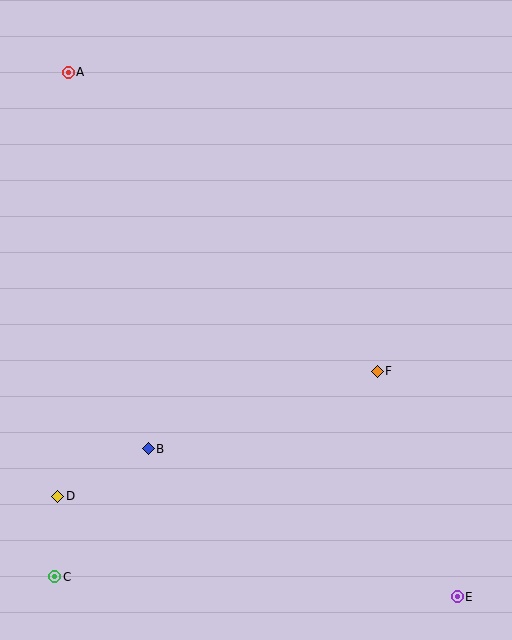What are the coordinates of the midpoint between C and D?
The midpoint between C and D is at (56, 537).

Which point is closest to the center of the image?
Point F at (377, 371) is closest to the center.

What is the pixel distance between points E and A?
The distance between E and A is 653 pixels.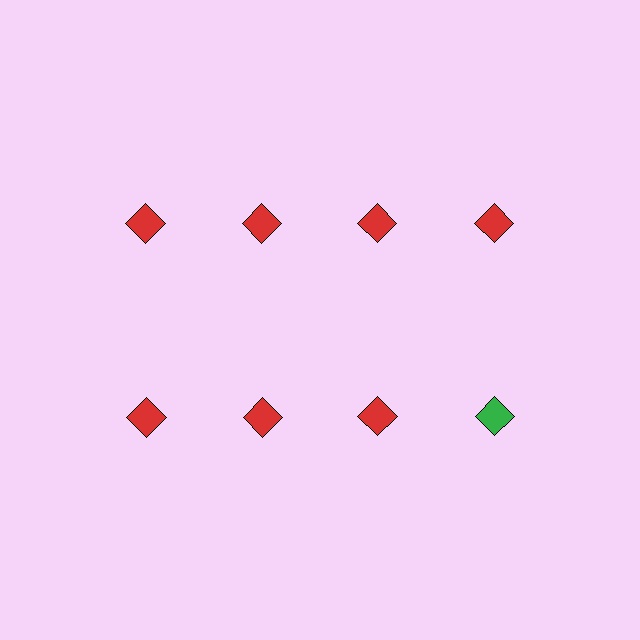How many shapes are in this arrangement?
There are 8 shapes arranged in a grid pattern.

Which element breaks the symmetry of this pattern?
The green diamond in the second row, second from right column breaks the symmetry. All other shapes are red diamonds.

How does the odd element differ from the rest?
It has a different color: green instead of red.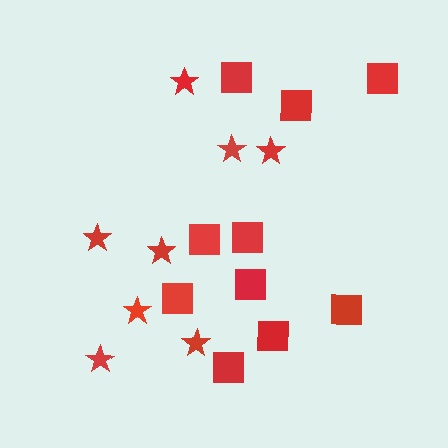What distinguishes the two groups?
There are 2 groups: one group of stars (8) and one group of squares (10).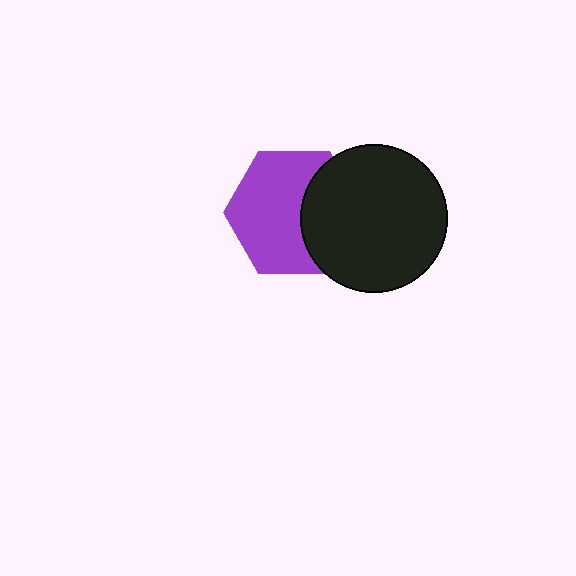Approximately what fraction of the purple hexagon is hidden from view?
Roughly 35% of the purple hexagon is hidden behind the black circle.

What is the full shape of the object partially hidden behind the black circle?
The partially hidden object is a purple hexagon.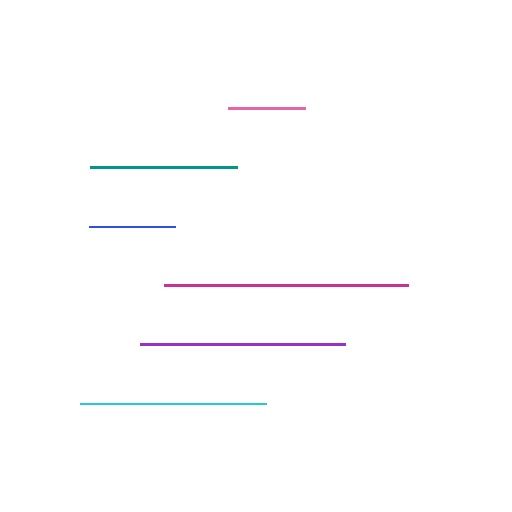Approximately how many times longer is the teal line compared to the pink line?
The teal line is approximately 1.9 times the length of the pink line.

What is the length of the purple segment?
The purple segment is approximately 205 pixels long.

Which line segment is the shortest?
The pink line is the shortest at approximately 77 pixels.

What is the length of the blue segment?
The blue segment is approximately 86 pixels long.